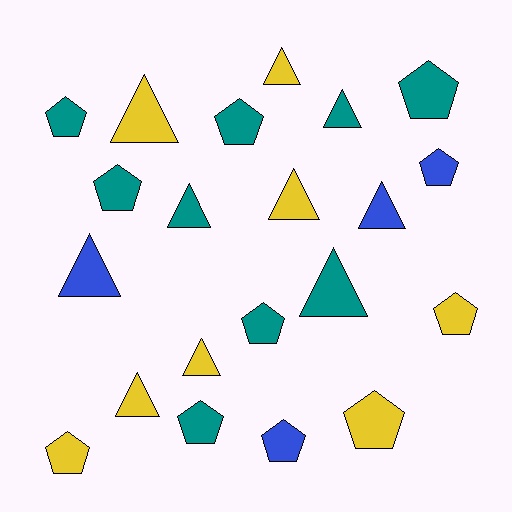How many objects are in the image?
There are 21 objects.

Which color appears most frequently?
Teal, with 9 objects.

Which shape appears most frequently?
Pentagon, with 11 objects.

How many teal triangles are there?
There are 3 teal triangles.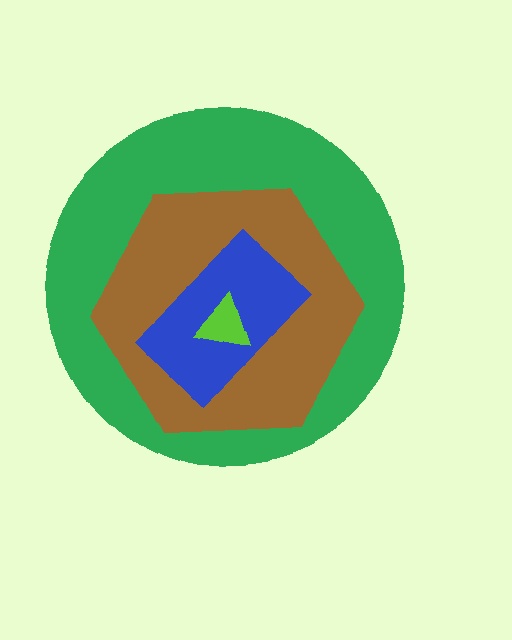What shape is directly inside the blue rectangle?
The lime triangle.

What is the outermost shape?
The green circle.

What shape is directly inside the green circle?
The brown hexagon.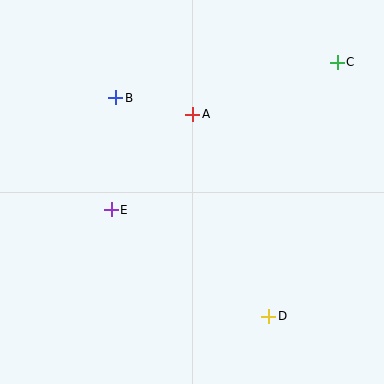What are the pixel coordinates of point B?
Point B is at (116, 98).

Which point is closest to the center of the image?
Point A at (193, 114) is closest to the center.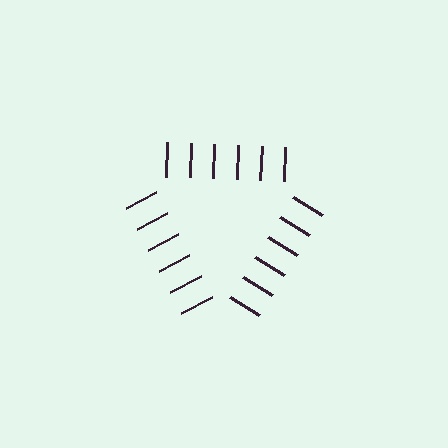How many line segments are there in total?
18 — 6 along each of the 3 edges.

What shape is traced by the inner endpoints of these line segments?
An illusory triangle — the line segments terminate on its edges but no continuous stroke is drawn.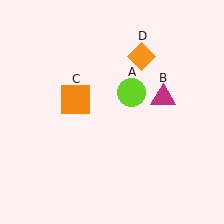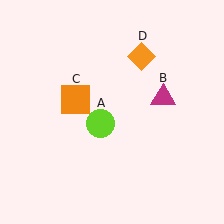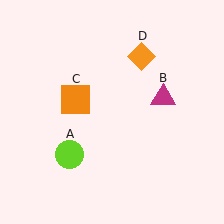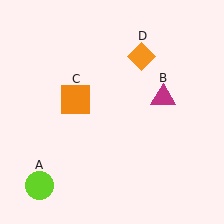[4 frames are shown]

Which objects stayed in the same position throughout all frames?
Magenta triangle (object B) and orange square (object C) and orange diamond (object D) remained stationary.